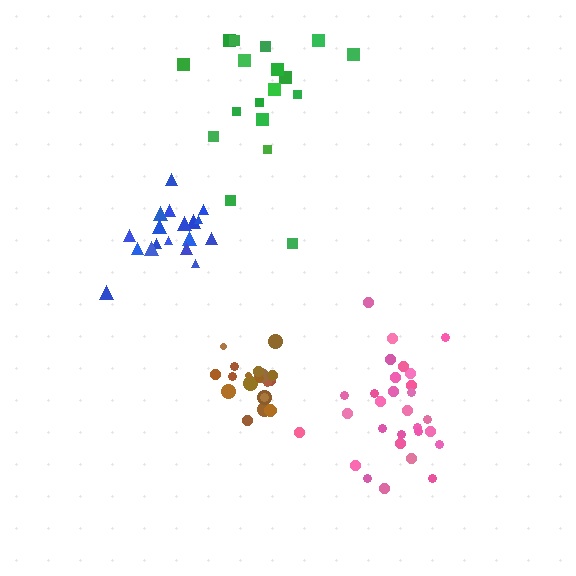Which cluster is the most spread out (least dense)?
Green.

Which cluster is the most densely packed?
Brown.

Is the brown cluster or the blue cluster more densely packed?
Brown.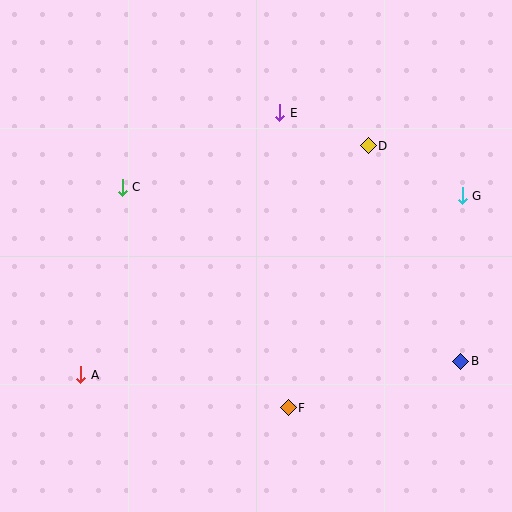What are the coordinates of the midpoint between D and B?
The midpoint between D and B is at (414, 253).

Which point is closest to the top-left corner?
Point C is closest to the top-left corner.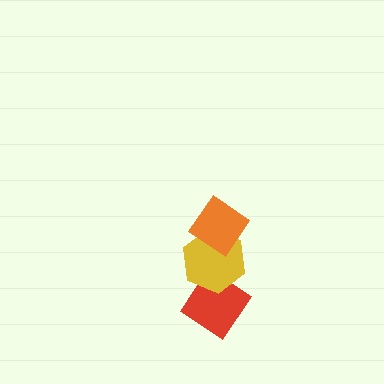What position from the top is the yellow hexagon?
The yellow hexagon is 2nd from the top.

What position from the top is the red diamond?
The red diamond is 3rd from the top.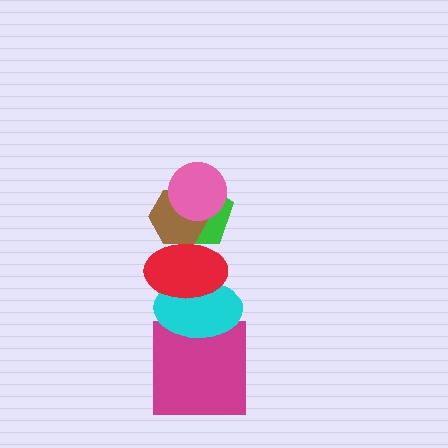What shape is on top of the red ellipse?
The green pentagon is on top of the red ellipse.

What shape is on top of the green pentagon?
The brown hexagon is on top of the green pentagon.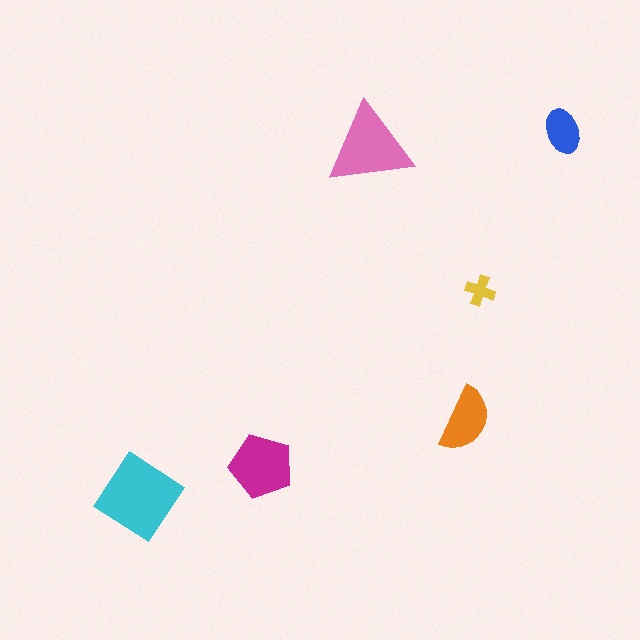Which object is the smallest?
The yellow cross.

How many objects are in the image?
There are 6 objects in the image.